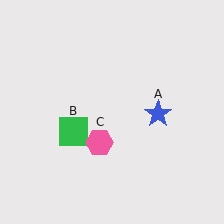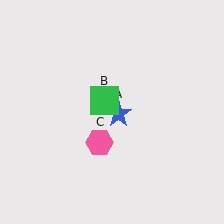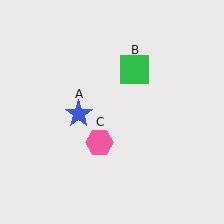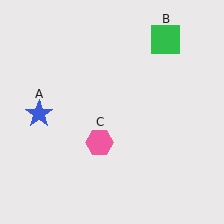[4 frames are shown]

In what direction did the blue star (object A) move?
The blue star (object A) moved left.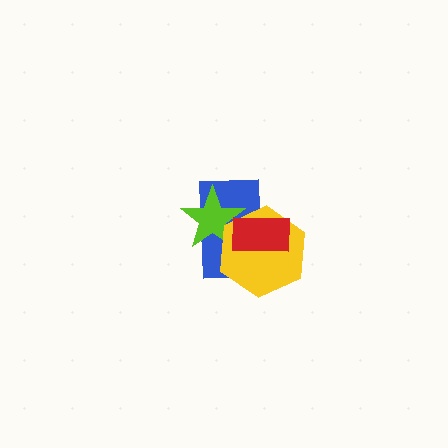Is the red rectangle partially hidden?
No, no other shape covers it.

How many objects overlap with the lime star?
3 objects overlap with the lime star.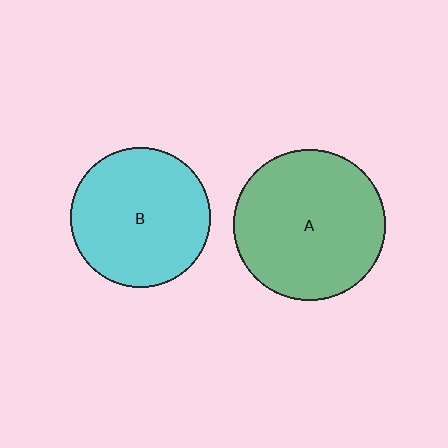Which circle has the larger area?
Circle A (green).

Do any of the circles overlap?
No, none of the circles overlap.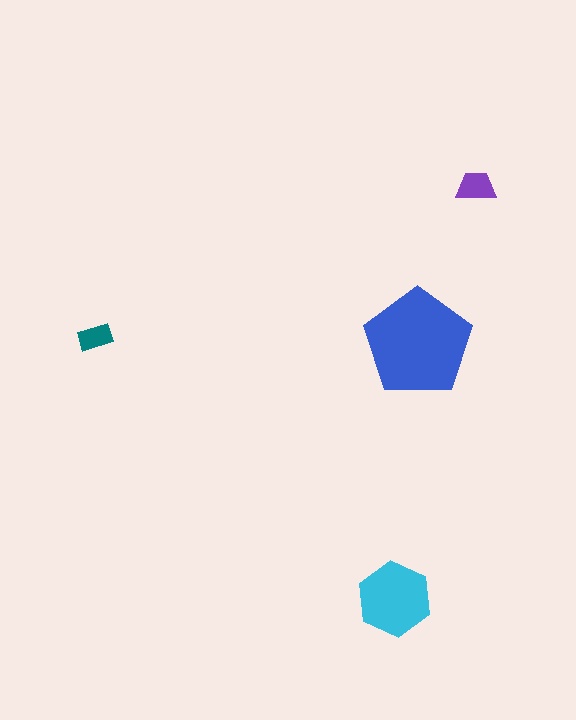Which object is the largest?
The blue pentagon.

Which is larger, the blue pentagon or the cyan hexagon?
The blue pentagon.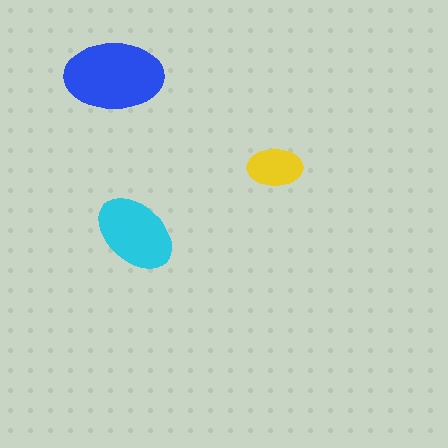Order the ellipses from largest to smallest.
the blue one, the cyan one, the yellow one.